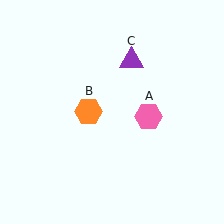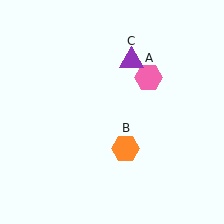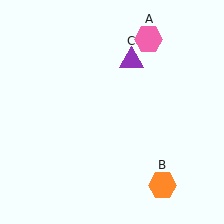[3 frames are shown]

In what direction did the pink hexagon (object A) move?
The pink hexagon (object A) moved up.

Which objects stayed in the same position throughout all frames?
Purple triangle (object C) remained stationary.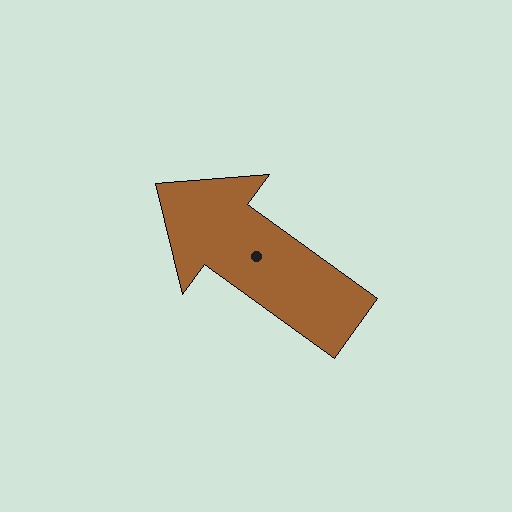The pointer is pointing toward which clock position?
Roughly 10 o'clock.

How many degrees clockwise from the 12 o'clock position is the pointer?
Approximately 306 degrees.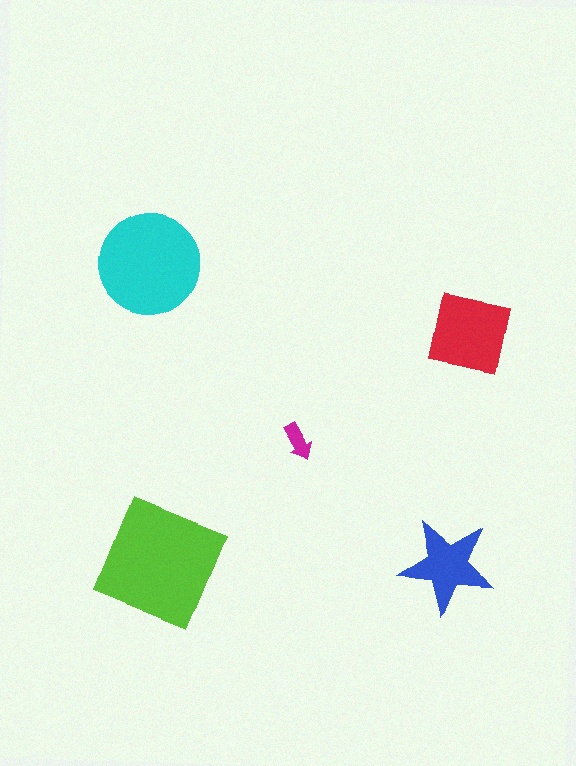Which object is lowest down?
The lime square is bottommost.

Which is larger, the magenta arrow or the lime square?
The lime square.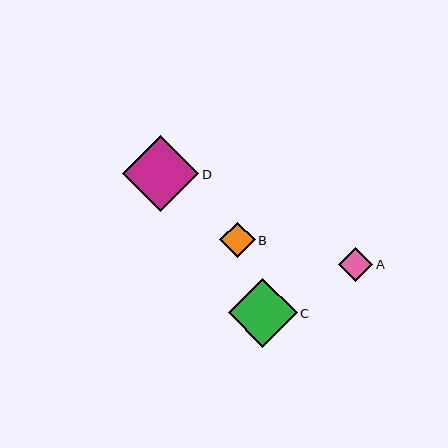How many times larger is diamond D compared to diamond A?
Diamond D is approximately 2.3 times the size of diamond A.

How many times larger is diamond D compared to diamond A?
Diamond D is approximately 2.3 times the size of diamond A.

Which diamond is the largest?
Diamond D is the largest with a size of approximately 77 pixels.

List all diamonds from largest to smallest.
From largest to smallest: D, C, B, A.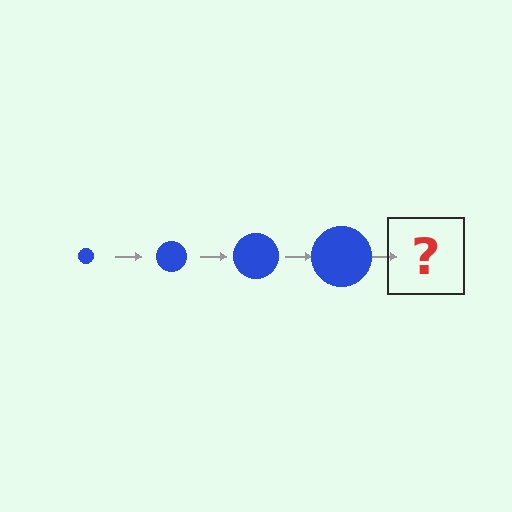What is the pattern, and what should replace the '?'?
The pattern is that the circle gets progressively larger each step. The '?' should be a blue circle, larger than the previous one.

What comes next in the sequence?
The next element should be a blue circle, larger than the previous one.